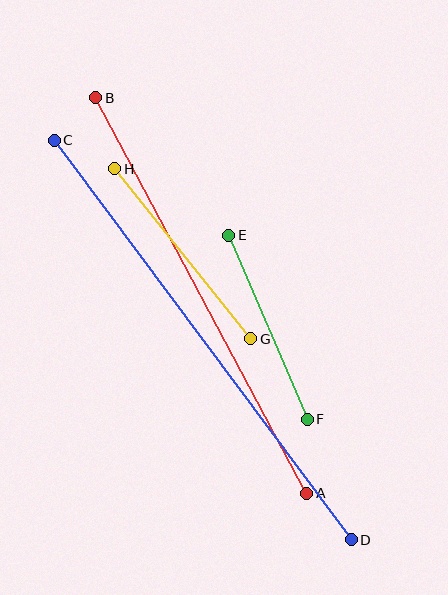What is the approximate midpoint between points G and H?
The midpoint is at approximately (183, 254) pixels.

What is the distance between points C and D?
The distance is approximately 498 pixels.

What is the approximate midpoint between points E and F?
The midpoint is at approximately (268, 327) pixels.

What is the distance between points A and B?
The distance is approximately 448 pixels.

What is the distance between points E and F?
The distance is approximately 200 pixels.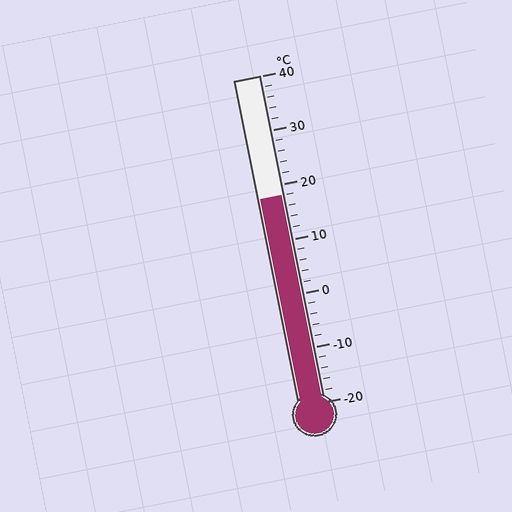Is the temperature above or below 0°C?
The temperature is above 0°C.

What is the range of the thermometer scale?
The thermometer scale ranges from -20°C to 40°C.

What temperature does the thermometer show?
The thermometer shows approximately 18°C.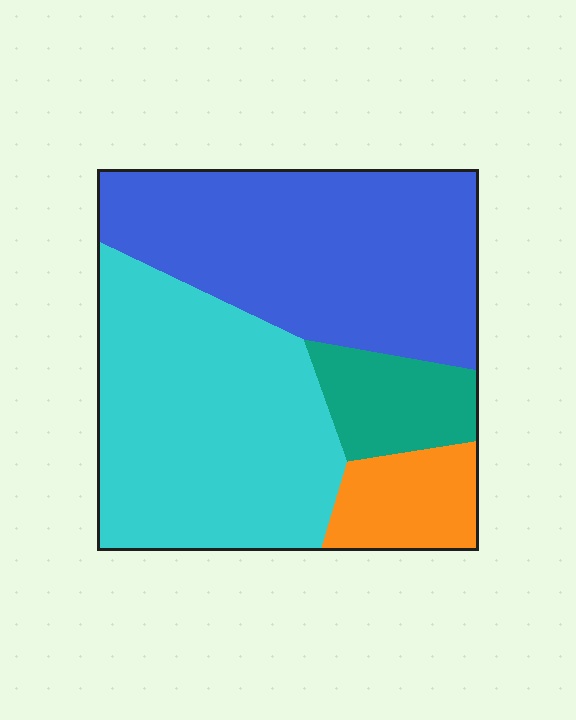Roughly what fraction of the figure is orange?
Orange covers roughly 10% of the figure.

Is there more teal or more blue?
Blue.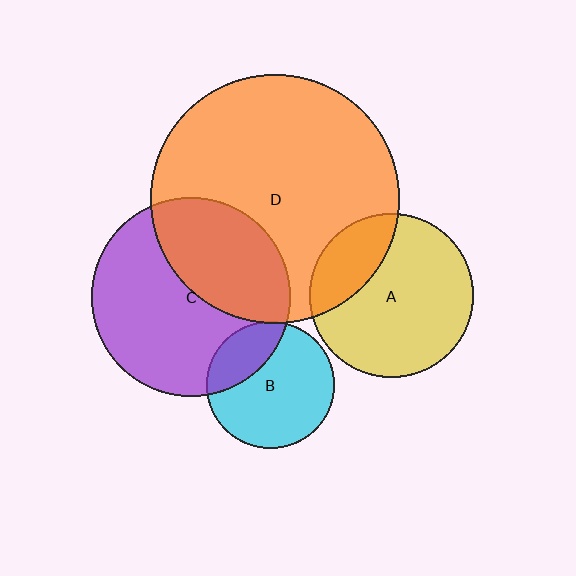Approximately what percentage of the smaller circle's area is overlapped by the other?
Approximately 5%.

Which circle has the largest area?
Circle D (orange).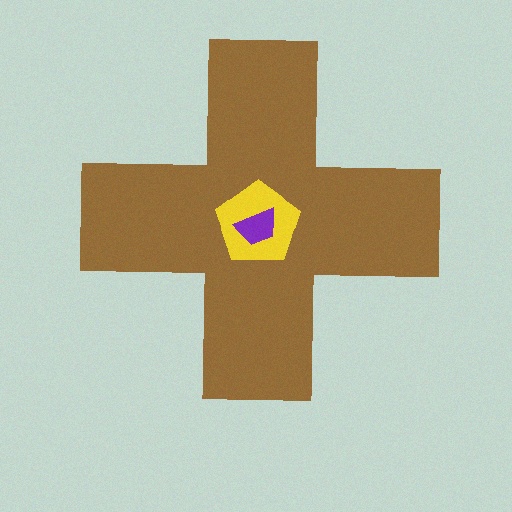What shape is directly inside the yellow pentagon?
The purple trapezoid.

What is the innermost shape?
The purple trapezoid.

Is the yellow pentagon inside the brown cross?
Yes.